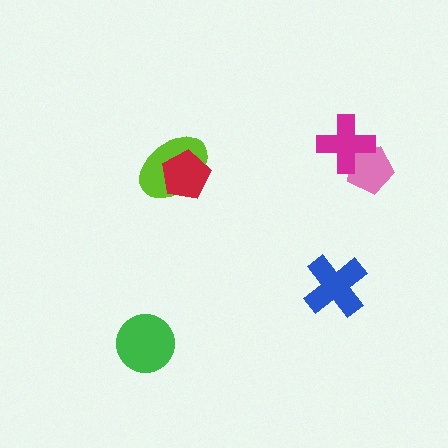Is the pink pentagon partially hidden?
Yes, it is partially covered by another shape.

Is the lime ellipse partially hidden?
Yes, it is partially covered by another shape.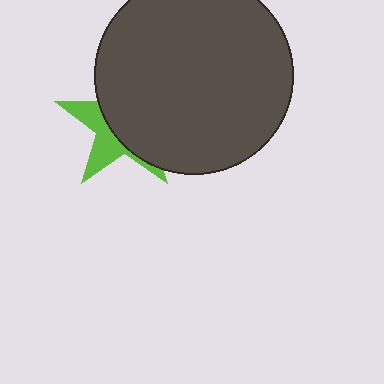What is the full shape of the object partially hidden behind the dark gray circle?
The partially hidden object is a lime star.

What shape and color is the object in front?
The object in front is a dark gray circle.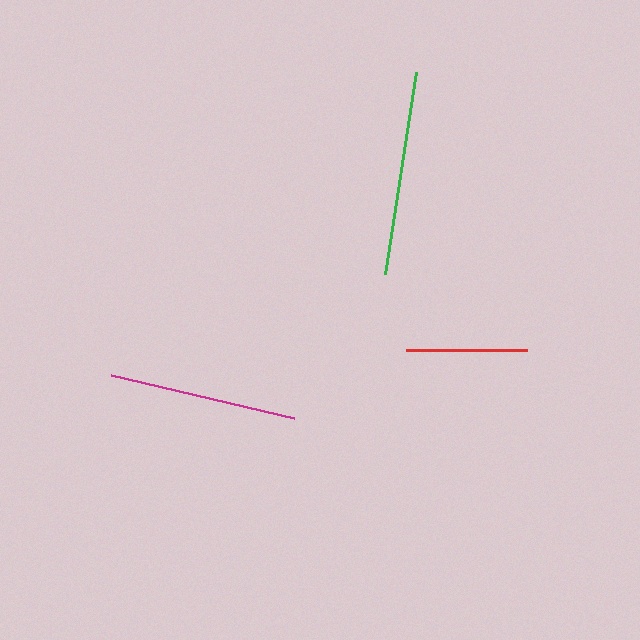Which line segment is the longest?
The green line is the longest at approximately 204 pixels.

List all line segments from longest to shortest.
From longest to shortest: green, magenta, red.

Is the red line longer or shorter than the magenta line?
The magenta line is longer than the red line.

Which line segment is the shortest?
The red line is the shortest at approximately 120 pixels.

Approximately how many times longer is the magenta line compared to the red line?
The magenta line is approximately 1.6 times the length of the red line.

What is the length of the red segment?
The red segment is approximately 120 pixels long.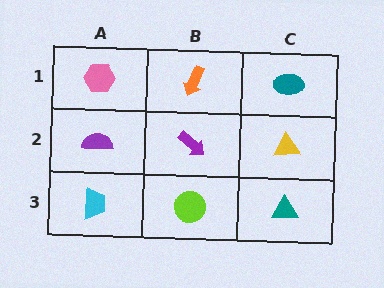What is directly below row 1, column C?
A yellow triangle.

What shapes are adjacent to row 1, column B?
A purple arrow (row 2, column B), a pink hexagon (row 1, column A), a teal ellipse (row 1, column C).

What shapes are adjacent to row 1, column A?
A purple semicircle (row 2, column A), an orange arrow (row 1, column B).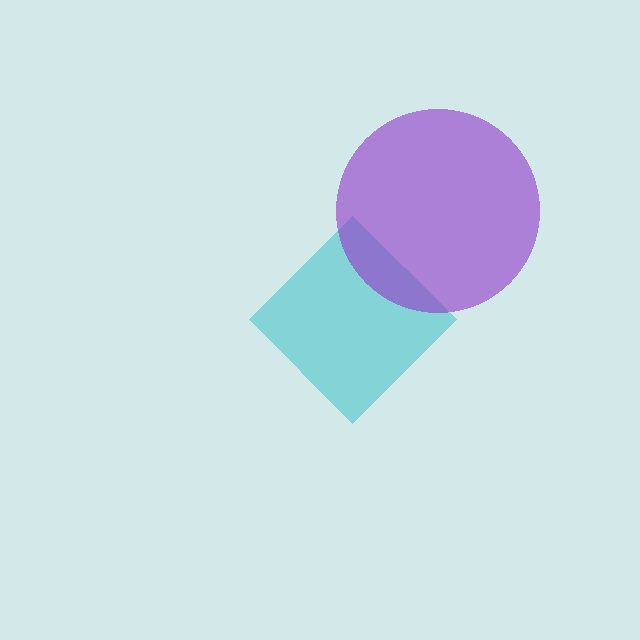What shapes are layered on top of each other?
The layered shapes are: a cyan diamond, a purple circle.